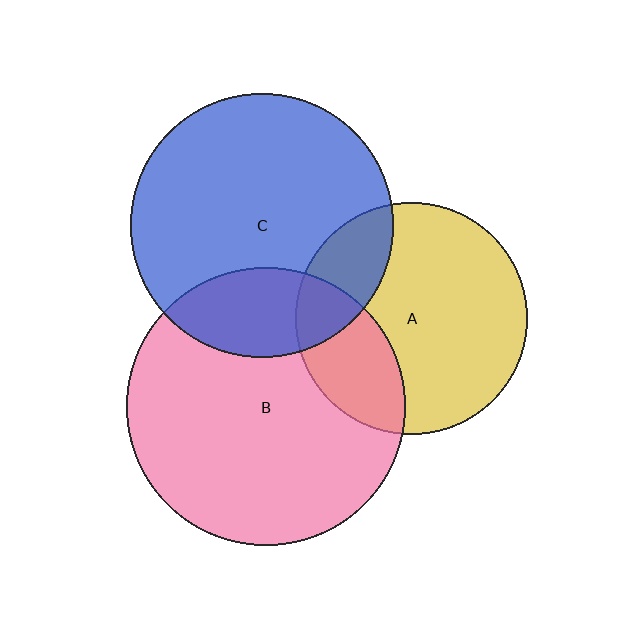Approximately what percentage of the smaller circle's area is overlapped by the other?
Approximately 25%.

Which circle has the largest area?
Circle B (pink).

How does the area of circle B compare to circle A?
Approximately 1.4 times.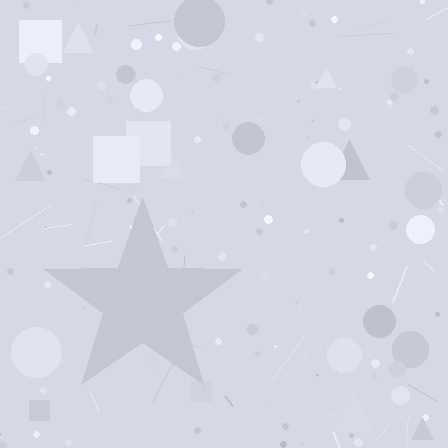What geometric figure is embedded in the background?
A star is embedded in the background.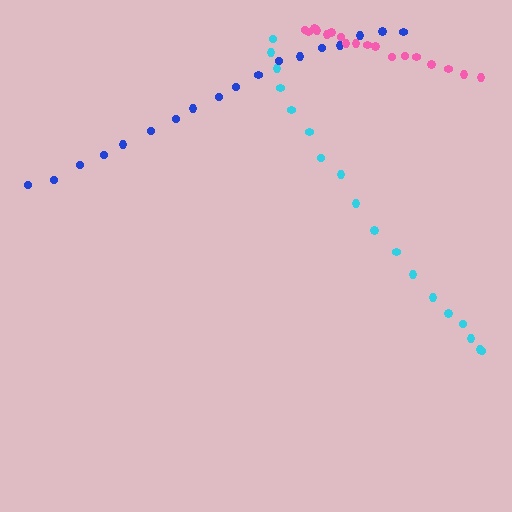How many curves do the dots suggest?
There are 3 distinct paths.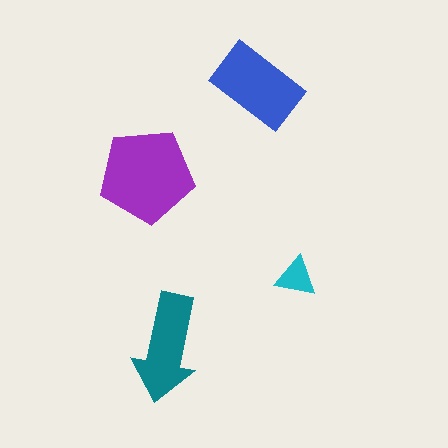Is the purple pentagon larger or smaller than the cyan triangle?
Larger.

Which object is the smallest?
The cyan triangle.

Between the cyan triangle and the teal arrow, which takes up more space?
The teal arrow.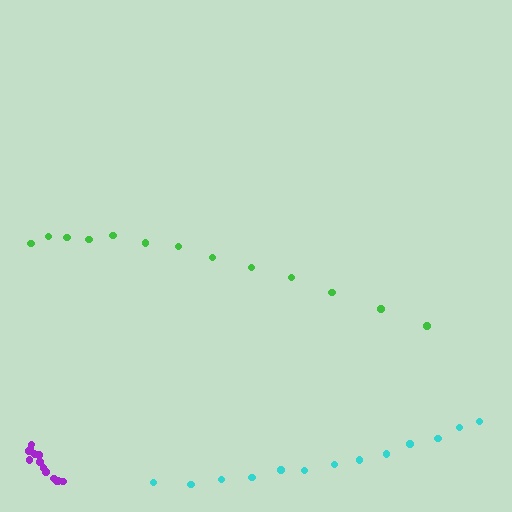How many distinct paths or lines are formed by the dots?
There are 3 distinct paths.